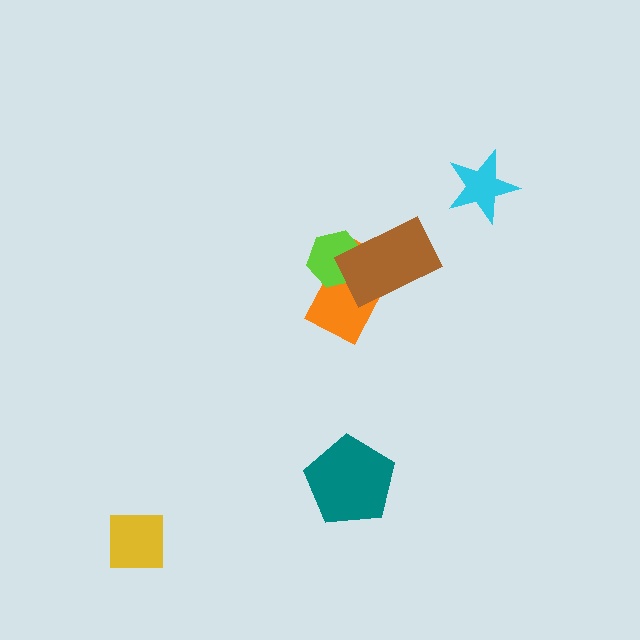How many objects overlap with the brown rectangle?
2 objects overlap with the brown rectangle.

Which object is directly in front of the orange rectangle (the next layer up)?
The lime hexagon is directly in front of the orange rectangle.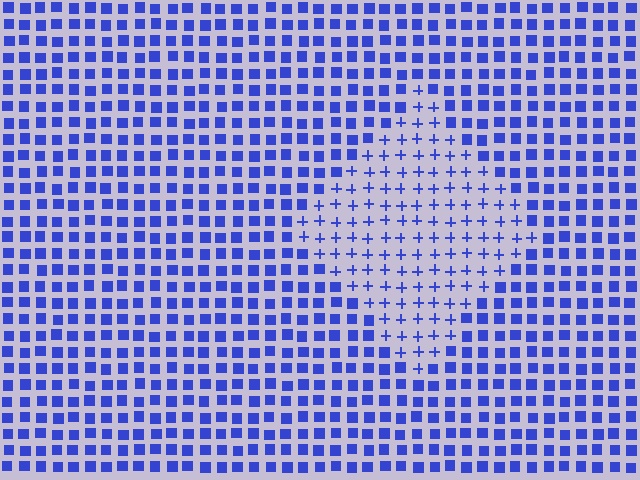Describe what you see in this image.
The image is filled with small blue elements arranged in a uniform grid. A diamond-shaped region contains plus signs, while the surrounding area contains squares. The boundary is defined purely by the change in element shape.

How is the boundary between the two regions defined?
The boundary is defined by a change in element shape: plus signs inside vs. squares outside. All elements share the same color and spacing.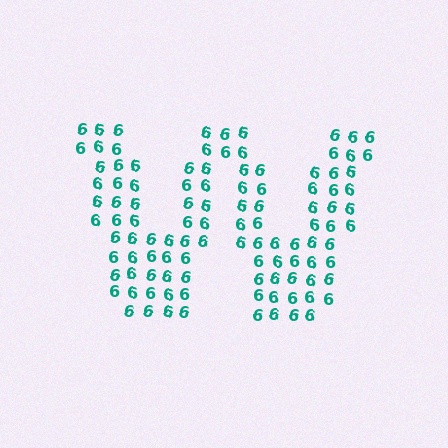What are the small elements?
The small elements are digit 6's.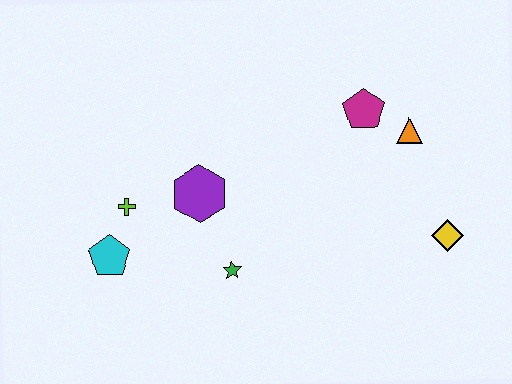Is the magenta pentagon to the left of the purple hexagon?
No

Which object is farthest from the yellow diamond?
The cyan pentagon is farthest from the yellow diamond.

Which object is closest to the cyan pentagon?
The lime cross is closest to the cyan pentagon.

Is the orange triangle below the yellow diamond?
No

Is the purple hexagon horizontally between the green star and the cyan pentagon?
Yes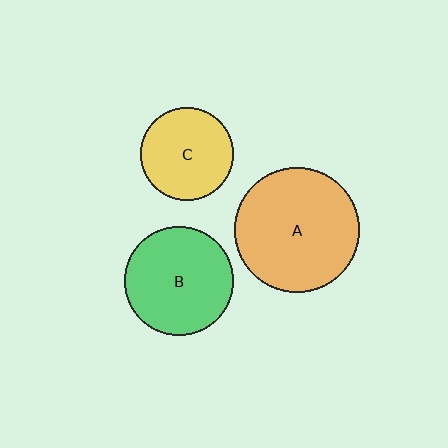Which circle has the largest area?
Circle A (orange).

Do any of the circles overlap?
No, none of the circles overlap.